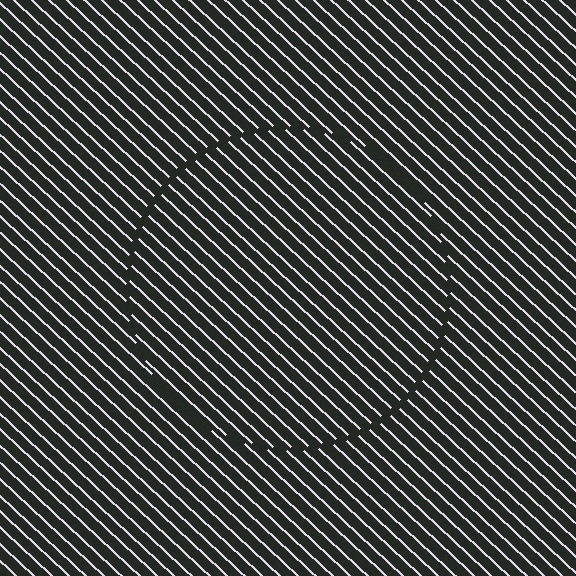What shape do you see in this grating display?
An illusory circle. The interior of the shape contains the same grating, shifted by half a period — the contour is defined by the phase discontinuity where line-ends from the inner and outer gratings abut.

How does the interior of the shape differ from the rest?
The interior of the shape contains the same grating, shifted by half a period — the contour is defined by the phase discontinuity where line-ends from the inner and outer gratings abut.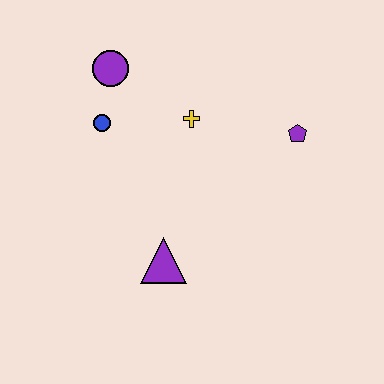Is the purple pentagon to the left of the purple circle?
No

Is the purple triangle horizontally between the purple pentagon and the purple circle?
Yes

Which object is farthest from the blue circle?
The purple pentagon is farthest from the blue circle.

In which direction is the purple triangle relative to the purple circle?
The purple triangle is below the purple circle.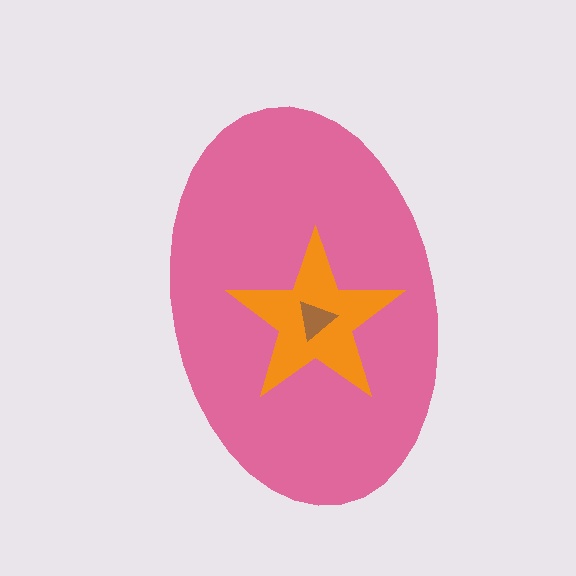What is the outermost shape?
The pink ellipse.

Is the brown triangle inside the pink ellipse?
Yes.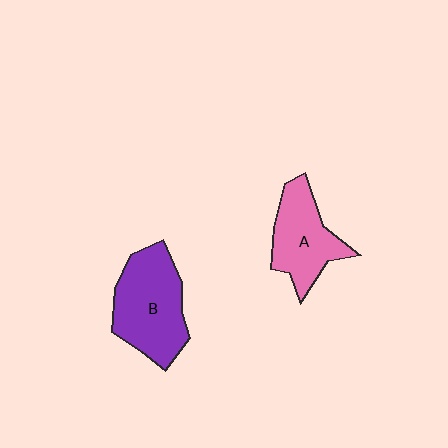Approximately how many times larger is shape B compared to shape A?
Approximately 1.3 times.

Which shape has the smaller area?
Shape A (pink).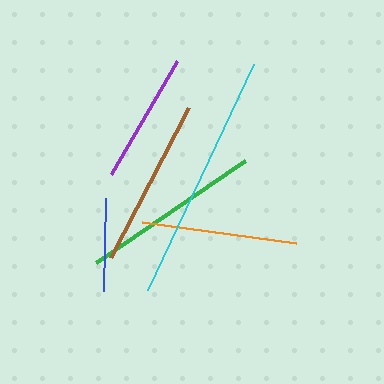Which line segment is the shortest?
The blue line is the shortest at approximately 93 pixels.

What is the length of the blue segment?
The blue segment is approximately 93 pixels long.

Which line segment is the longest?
The cyan line is the longest at approximately 250 pixels.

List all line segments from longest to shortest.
From longest to shortest: cyan, green, brown, orange, purple, blue.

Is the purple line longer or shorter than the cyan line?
The cyan line is longer than the purple line.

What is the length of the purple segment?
The purple segment is approximately 131 pixels long.